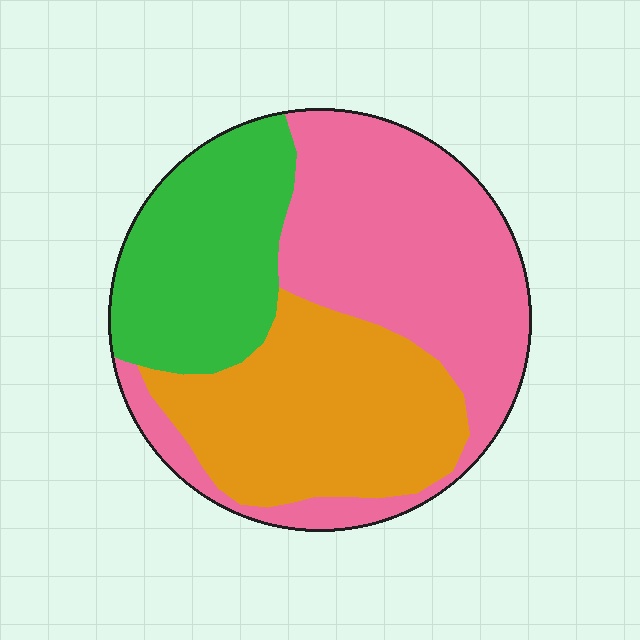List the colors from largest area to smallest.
From largest to smallest: pink, orange, green.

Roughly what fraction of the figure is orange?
Orange covers 32% of the figure.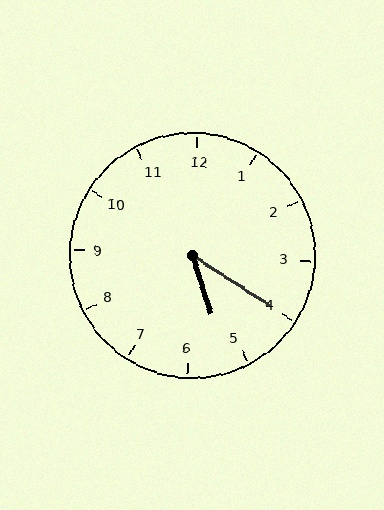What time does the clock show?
5:20.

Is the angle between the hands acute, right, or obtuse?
It is acute.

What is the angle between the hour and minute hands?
Approximately 40 degrees.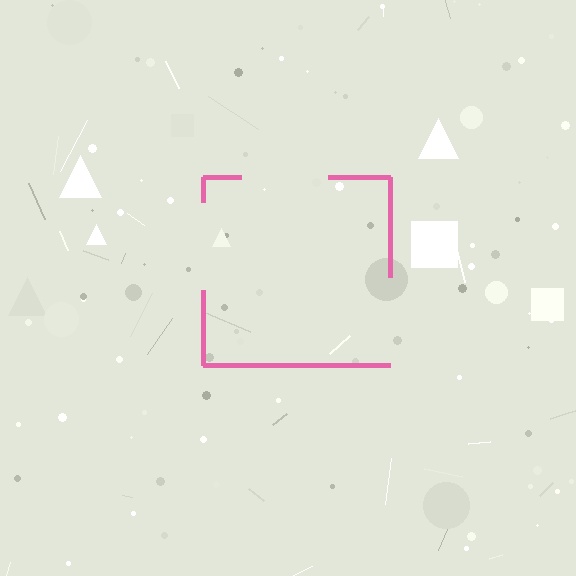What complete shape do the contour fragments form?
The contour fragments form a square.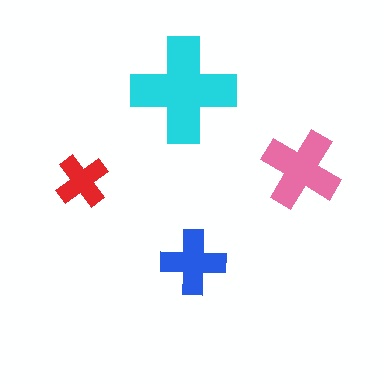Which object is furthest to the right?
The pink cross is rightmost.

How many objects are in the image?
There are 4 objects in the image.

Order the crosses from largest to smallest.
the cyan one, the pink one, the blue one, the red one.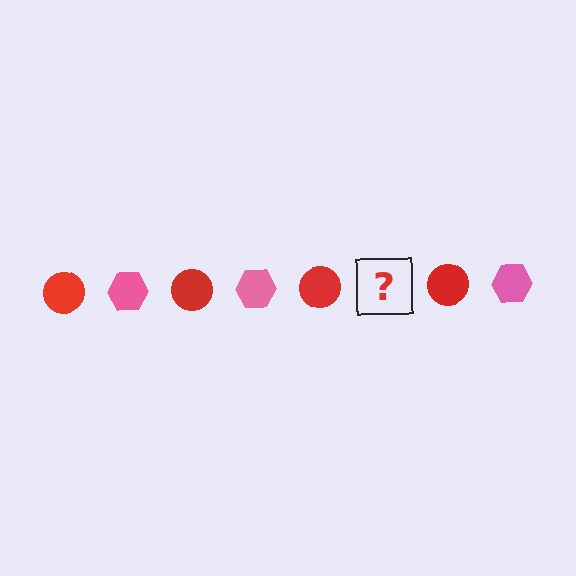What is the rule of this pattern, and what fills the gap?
The rule is that the pattern alternates between red circle and pink hexagon. The gap should be filled with a pink hexagon.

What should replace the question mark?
The question mark should be replaced with a pink hexagon.